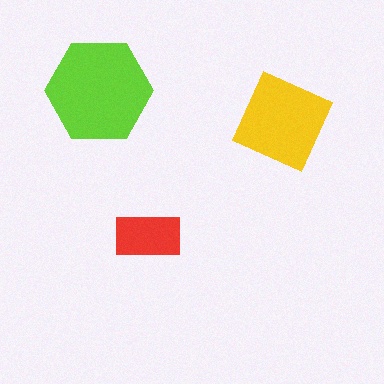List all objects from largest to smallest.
The lime hexagon, the yellow diamond, the red rectangle.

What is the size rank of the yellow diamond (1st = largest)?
2nd.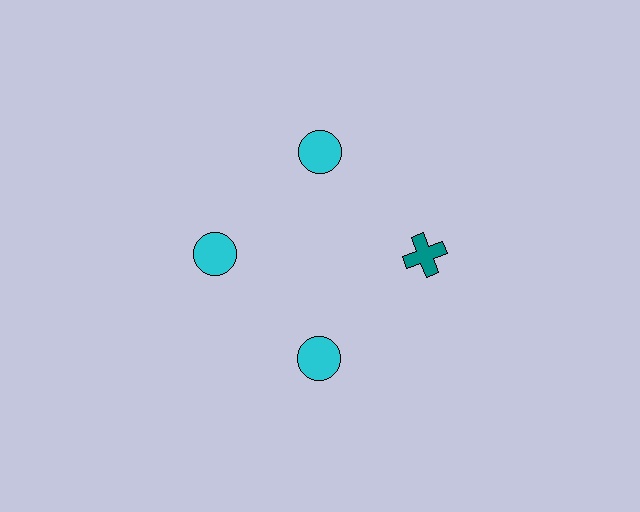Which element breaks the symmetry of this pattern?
The teal cross at roughly the 3 o'clock position breaks the symmetry. All other shapes are cyan circles.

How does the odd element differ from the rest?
It differs in both color (teal instead of cyan) and shape (cross instead of circle).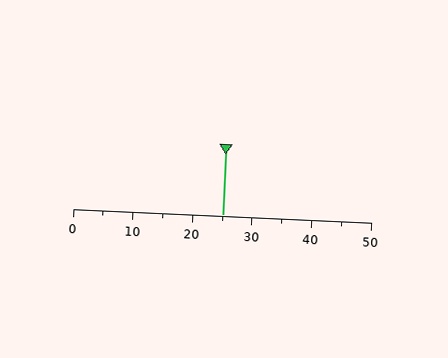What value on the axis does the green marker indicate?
The marker indicates approximately 25.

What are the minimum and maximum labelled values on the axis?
The axis runs from 0 to 50.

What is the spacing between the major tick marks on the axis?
The major ticks are spaced 10 apart.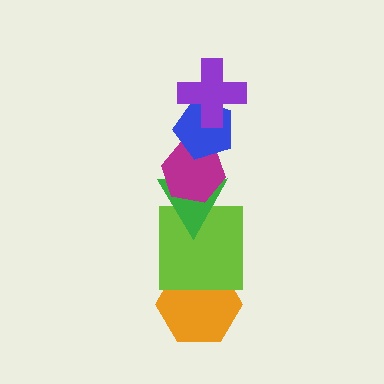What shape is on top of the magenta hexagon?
The blue pentagon is on top of the magenta hexagon.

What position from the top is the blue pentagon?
The blue pentagon is 2nd from the top.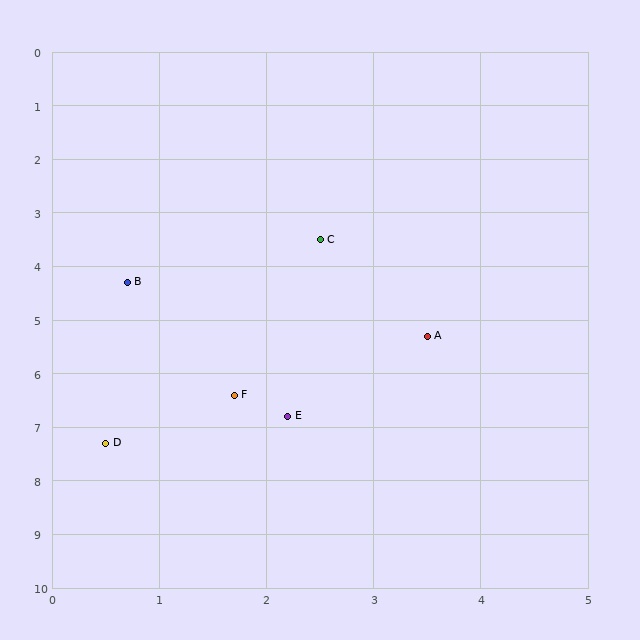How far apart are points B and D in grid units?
Points B and D are about 3.0 grid units apart.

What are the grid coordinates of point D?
Point D is at approximately (0.5, 7.3).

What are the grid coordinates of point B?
Point B is at approximately (0.7, 4.3).